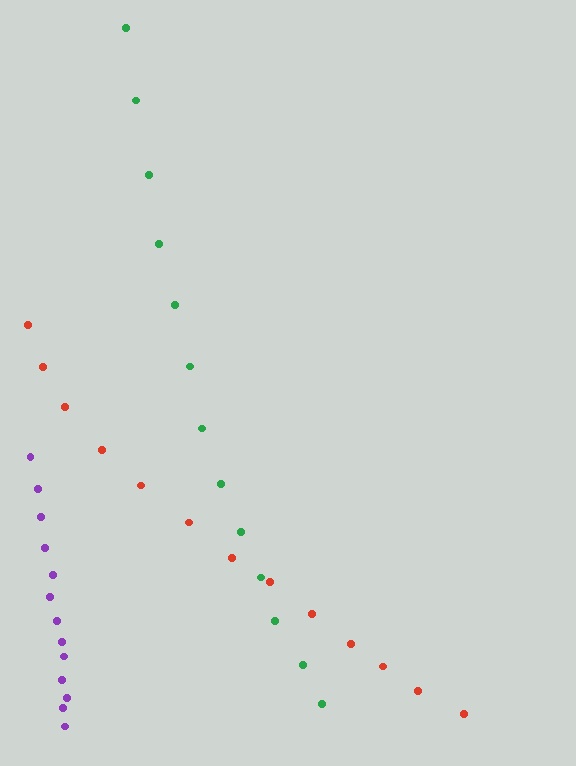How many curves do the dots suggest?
There are 3 distinct paths.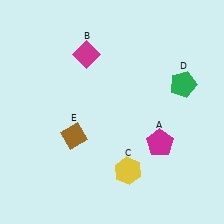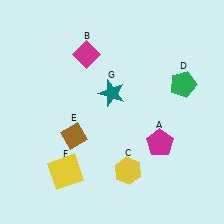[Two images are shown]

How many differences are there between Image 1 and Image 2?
There are 2 differences between the two images.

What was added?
A yellow square (F), a teal star (G) were added in Image 2.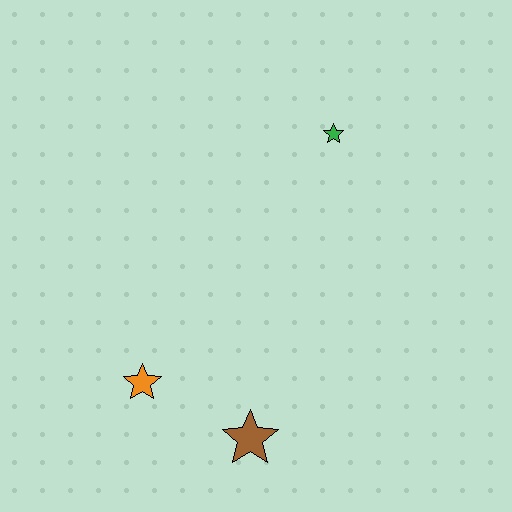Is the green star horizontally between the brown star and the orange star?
No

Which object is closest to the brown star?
The orange star is closest to the brown star.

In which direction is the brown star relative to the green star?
The brown star is below the green star.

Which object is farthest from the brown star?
The green star is farthest from the brown star.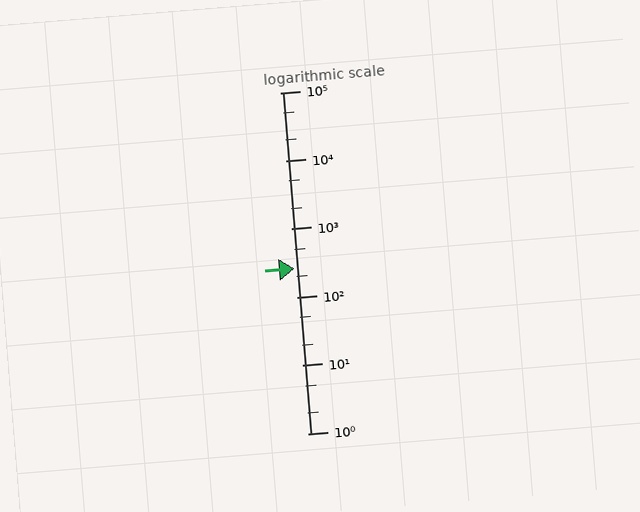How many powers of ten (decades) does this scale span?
The scale spans 5 decades, from 1 to 100000.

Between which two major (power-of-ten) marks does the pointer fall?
The pointer is between 100 and 1000.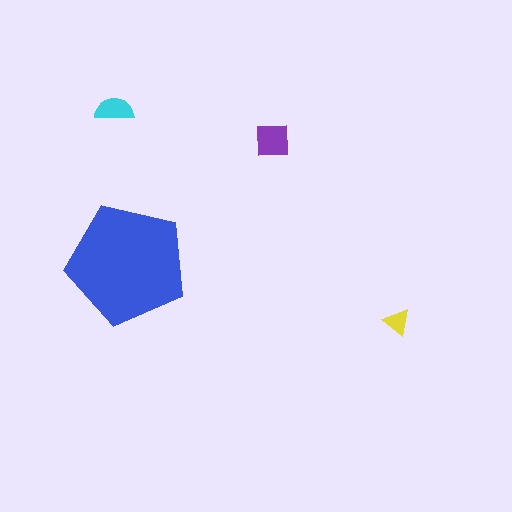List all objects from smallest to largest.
The yellow triangle, the cyan semicircle, the purple square, the blue pentagon.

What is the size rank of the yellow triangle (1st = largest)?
4th.